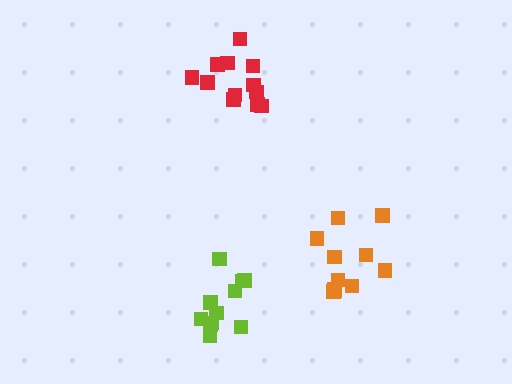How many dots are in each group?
Group 1: 11 dots, Group 2: 11 dots, Group 3: 12 dots (34 total).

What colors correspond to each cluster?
The clusters are colored: orange, lime, red.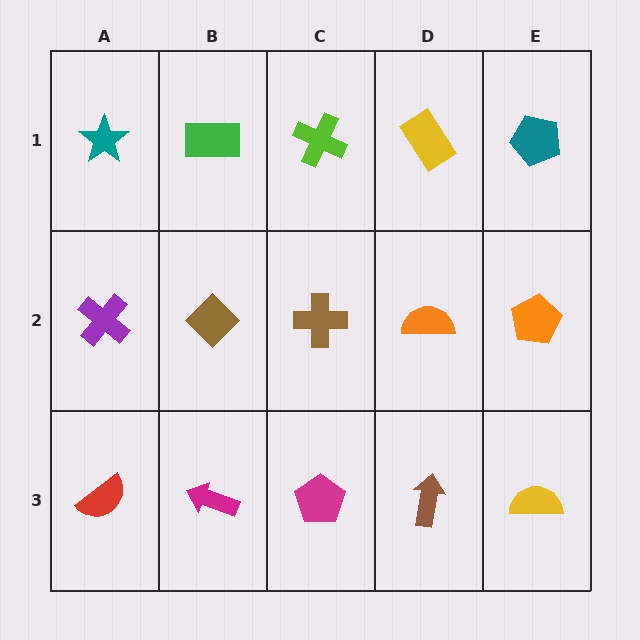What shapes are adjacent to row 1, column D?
An orange semicircle (row 2, column D), a lime cross (row 1, column C), a teal pentagon (row 1, column E).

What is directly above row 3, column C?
A brown cross.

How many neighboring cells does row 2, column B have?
4.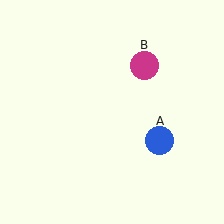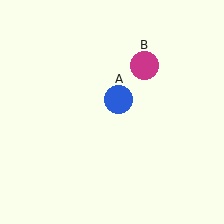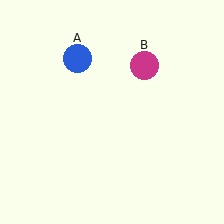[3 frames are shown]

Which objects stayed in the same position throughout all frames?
Magenta circle (object B) remained stationary.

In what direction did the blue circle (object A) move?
The blue circle (object A) moved up and to the left.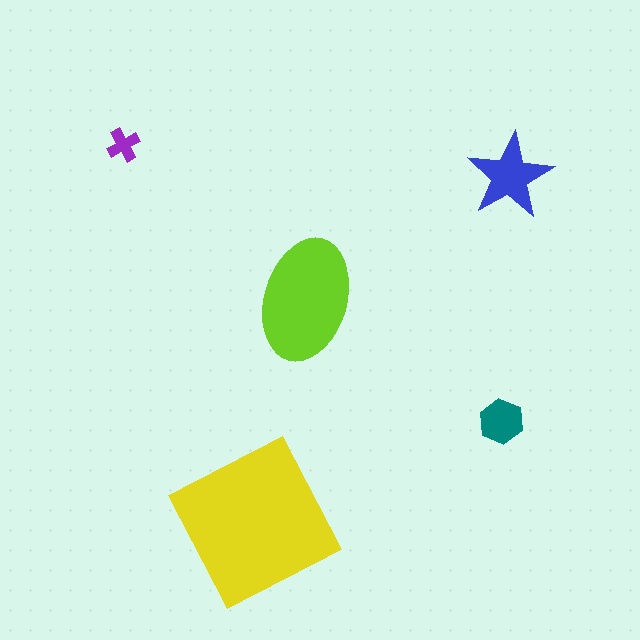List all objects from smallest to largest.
The purple cross, the teal hexagon, the blue star, the lime ellipse, the yellow square.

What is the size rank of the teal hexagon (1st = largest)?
4th.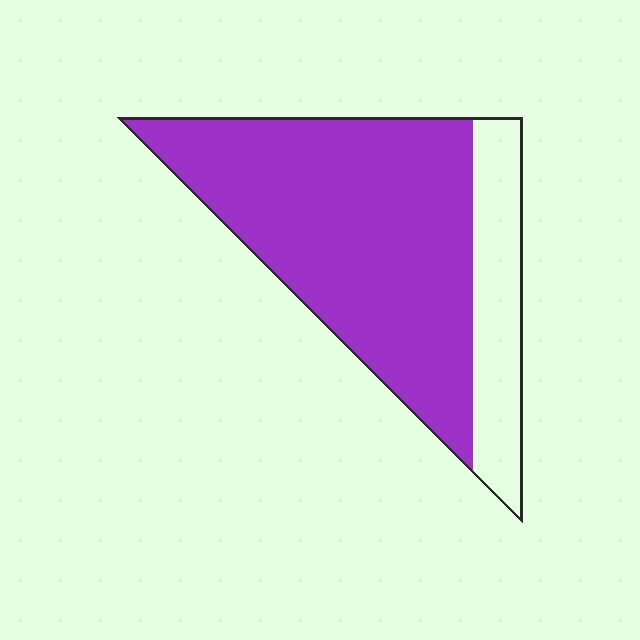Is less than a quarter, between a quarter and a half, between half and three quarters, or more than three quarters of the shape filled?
More than three quarters.